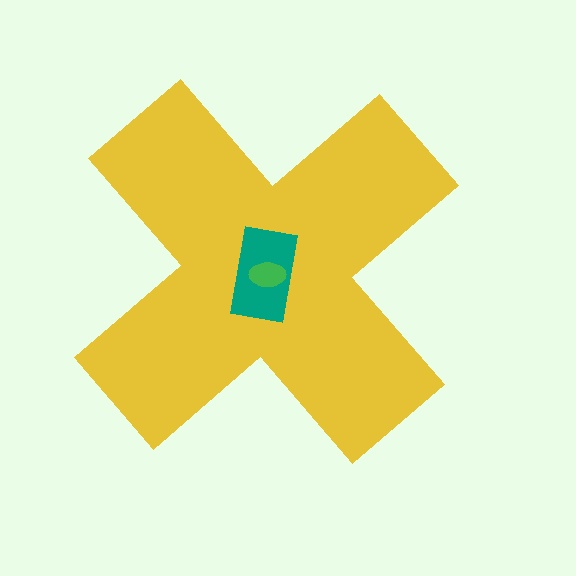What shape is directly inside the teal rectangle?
The green ellipse.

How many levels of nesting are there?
3.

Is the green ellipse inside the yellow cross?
Yes.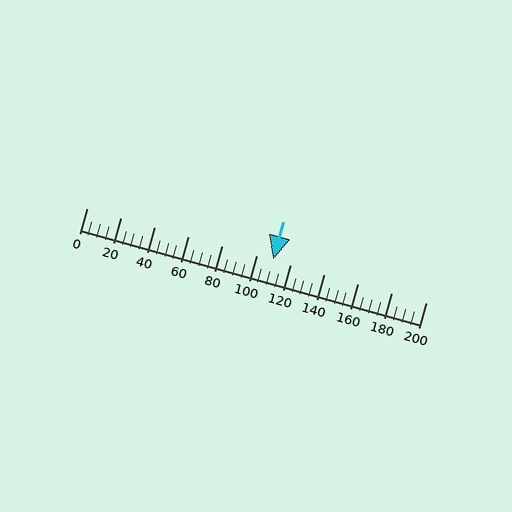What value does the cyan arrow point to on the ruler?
The cyan arrow points to approximately 110.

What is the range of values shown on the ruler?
The ruler shows values from 0 to 200.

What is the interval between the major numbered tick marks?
The major tick marks are spaced 20 units apart.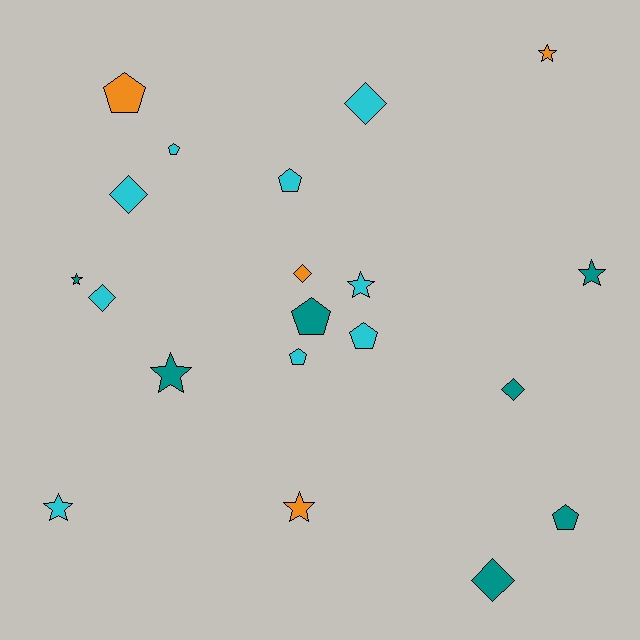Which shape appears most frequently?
Pentagon, with 7 objects.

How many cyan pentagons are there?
There are 4 cyan pentagons.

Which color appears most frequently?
Cyan, with 9 objects.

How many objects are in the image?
There are 20 objects.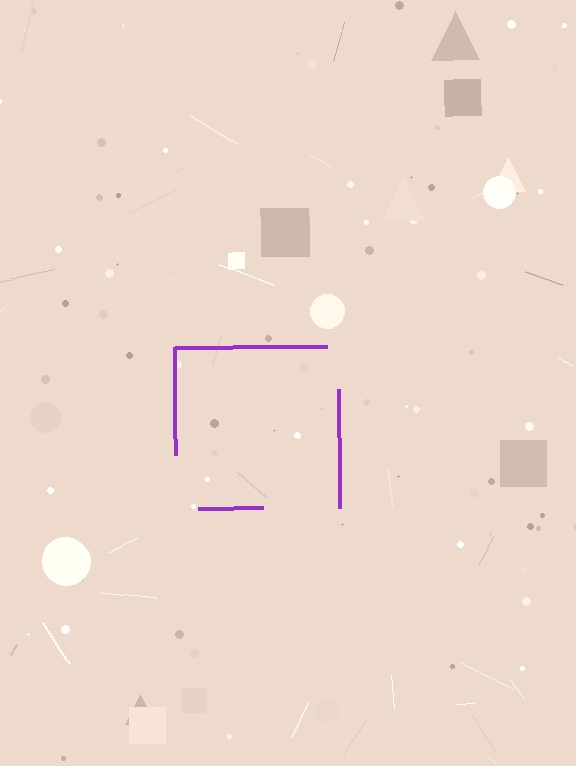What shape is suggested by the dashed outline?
The dashed outline suggests a square.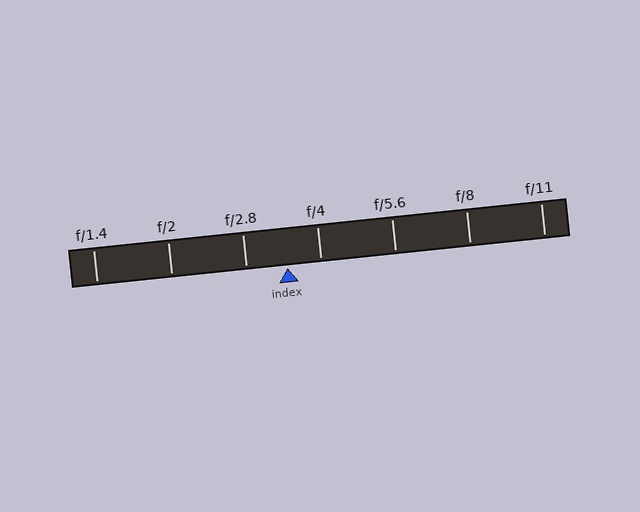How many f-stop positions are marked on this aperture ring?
There are 7 f-stop positions marked.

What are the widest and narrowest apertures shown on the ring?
The widest aperture shown is f/1.4 and the narrowest is f/11.